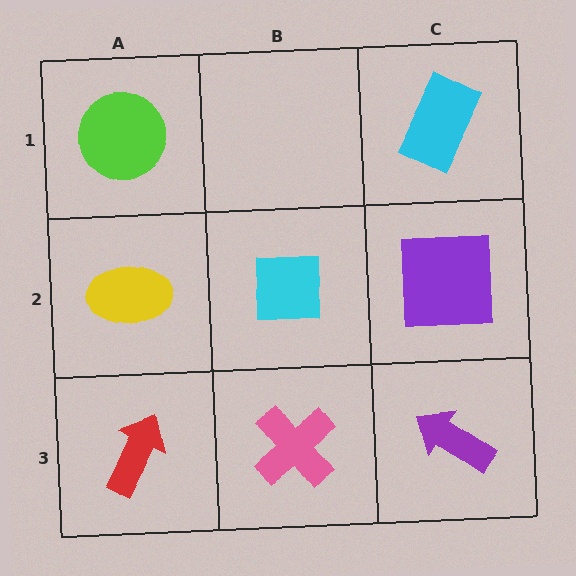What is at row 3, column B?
A pink cross.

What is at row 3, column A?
A red arrow.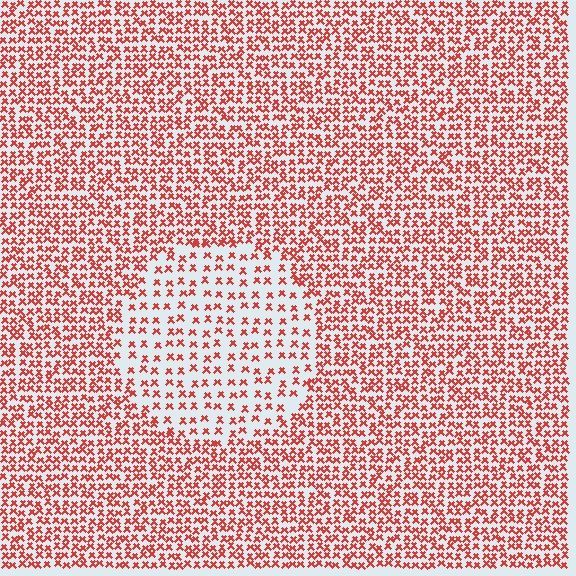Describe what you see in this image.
The image contains small red elements arranged at two different densities. A circle-shaped region is visible where the elements are less densely packed than the surrounding area.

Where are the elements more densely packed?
The elements are more densely packed outside the circle boundary.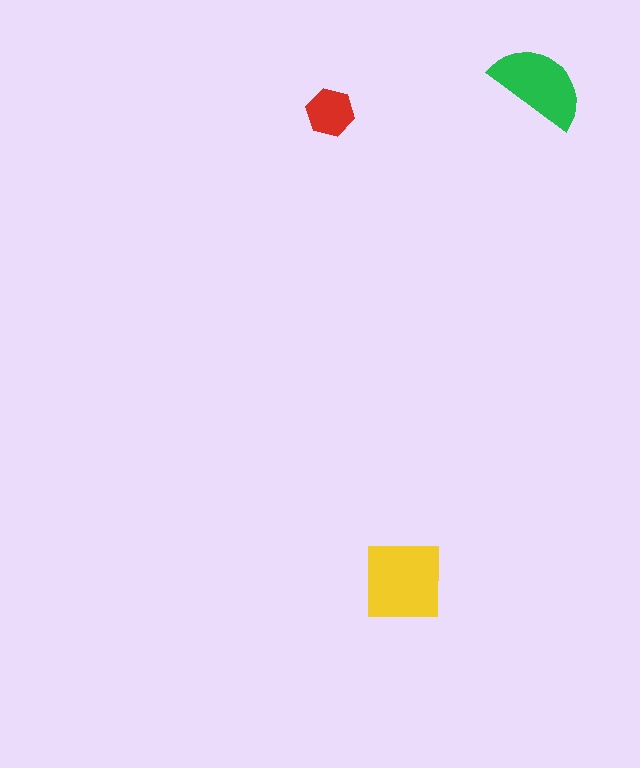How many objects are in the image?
There are 3 objects in the image.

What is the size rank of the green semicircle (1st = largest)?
2nd.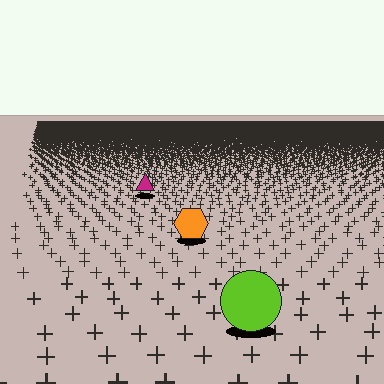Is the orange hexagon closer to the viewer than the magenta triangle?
Yes. The orange hexagon is closer — you can tell from the texture gradient: the ground texture is coarser near it.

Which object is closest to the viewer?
The lime circle is closest. The texture marks near it are larger and more spread out.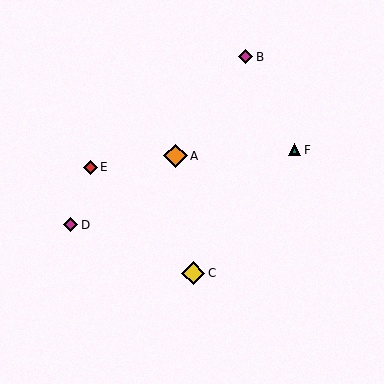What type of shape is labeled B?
Shape B is a magenta diamond.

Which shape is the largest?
The yellow diamond (labeled C) is the largest.